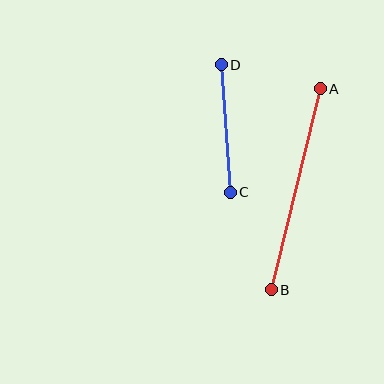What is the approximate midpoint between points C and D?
The midpoint is at approximately (226, 128) pixels.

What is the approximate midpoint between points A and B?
The midpoint is at approximately (296, 189) pixels.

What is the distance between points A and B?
The distance is approximately 207 pixels.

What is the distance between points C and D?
The distance is approximately 128 pixels.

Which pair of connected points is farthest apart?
Points A and B are farthest apart.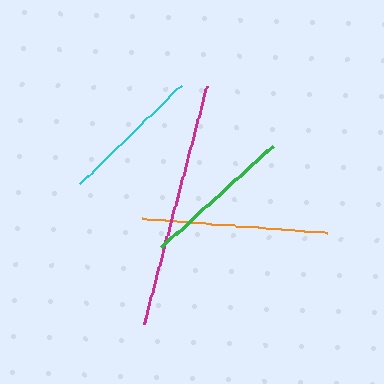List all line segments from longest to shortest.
From longest to shortest: magenta, orange, green, cyan.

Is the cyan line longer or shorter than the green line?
The green line is longer than the cyan line.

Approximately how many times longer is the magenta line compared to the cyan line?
The magenta line is approximately 1.7 times the length of the cyan line.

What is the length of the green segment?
The green segment is approximately 151 pixels long.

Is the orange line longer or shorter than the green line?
The orange line is longer than the green line.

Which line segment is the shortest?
The cyan line is the shortest at approximately 142 pixels.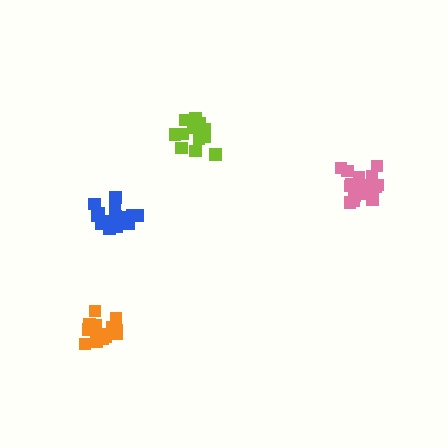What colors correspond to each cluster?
The clusters are colored: pink, lime, blue, orange.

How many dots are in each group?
Group 1: 18 dots, Group 2: 14 dots, Group 3: 17 dots, Group 4: 17 dots (66 total).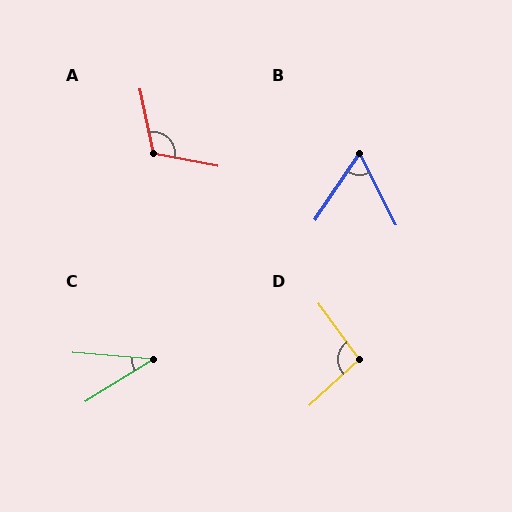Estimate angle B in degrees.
Approximately 61 degrees.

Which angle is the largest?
A, at approximately 113 degrees.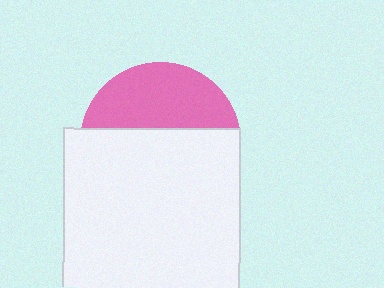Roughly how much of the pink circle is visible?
A small part of it is visible (roughly 38%).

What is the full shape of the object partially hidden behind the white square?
The partially hidden object is a pink circle.